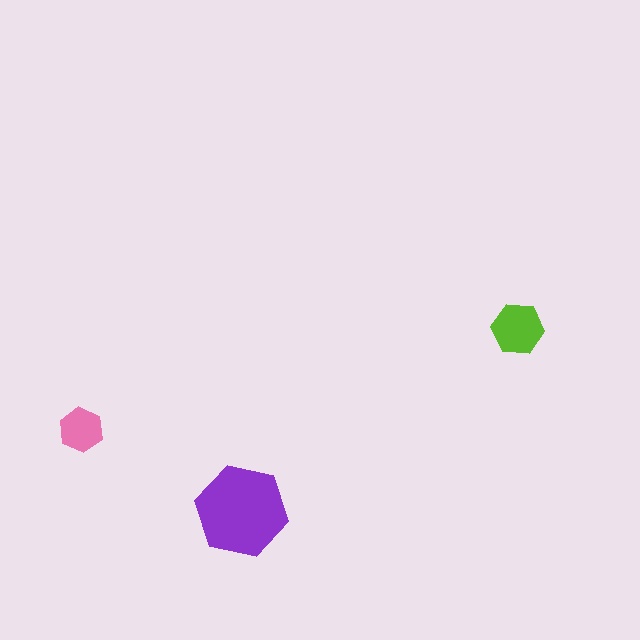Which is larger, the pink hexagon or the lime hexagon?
The lime one.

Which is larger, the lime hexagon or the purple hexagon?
The purple one.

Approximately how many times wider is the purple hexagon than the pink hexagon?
About 2 times wider.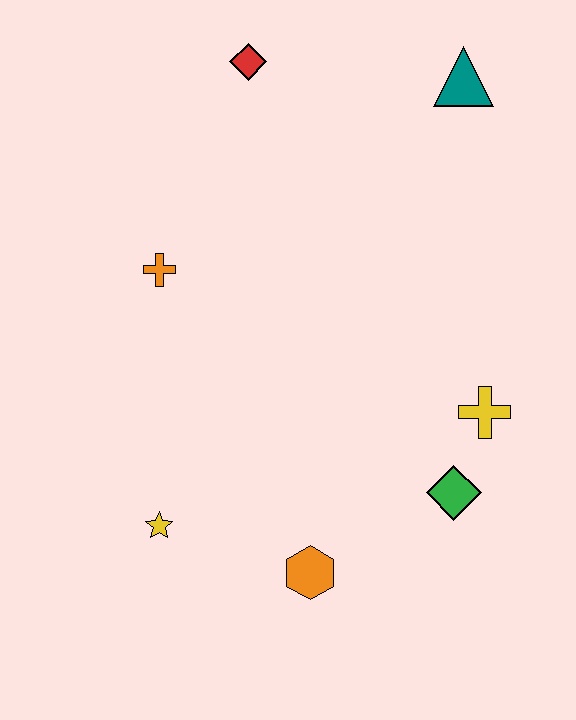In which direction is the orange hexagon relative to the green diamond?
The orange hexagon is to the left of the green diamond.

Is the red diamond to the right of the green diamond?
No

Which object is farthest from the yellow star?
The teal triangle is farthest from the yellow star.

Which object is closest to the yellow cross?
The green diamond is closest to the yellow cross.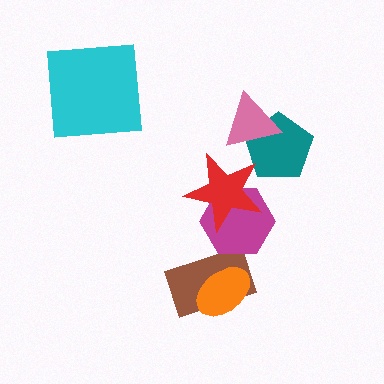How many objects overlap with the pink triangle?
1 object overlaps with the pink triangle.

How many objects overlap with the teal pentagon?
2 objects overlap with the teal pentagon.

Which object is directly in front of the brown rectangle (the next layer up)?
The magenta hexagon is directly in front of the brown rectangle.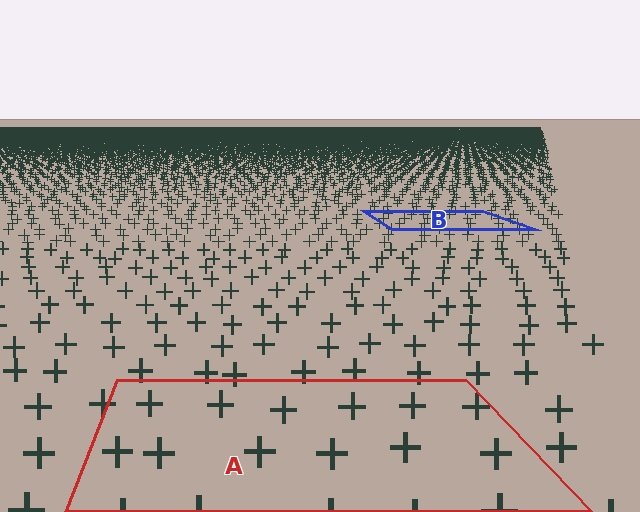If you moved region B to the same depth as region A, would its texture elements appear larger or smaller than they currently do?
They would appear larger. At a closer depth, the same texture elements are projected at a bigger on-screen size.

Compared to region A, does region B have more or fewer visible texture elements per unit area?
Region B has more texture elements per unit area — they are packed more densely because it is farther away.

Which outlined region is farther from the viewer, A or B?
Region B is farther from the viewer — the texture elements inside it appear smaller and more densely packed.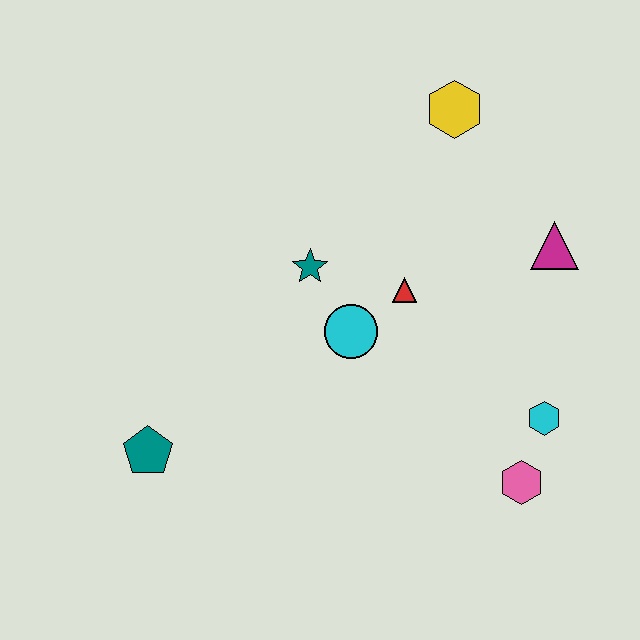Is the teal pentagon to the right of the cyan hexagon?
No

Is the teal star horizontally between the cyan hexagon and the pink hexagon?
No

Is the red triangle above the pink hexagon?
Yes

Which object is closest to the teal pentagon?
The cyan circle is closest to the teal pentagon.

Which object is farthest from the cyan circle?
The yellow hexagon is farthest from the cyan circle.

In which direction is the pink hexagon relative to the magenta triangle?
The pink hexagon is below the magenta triangle.